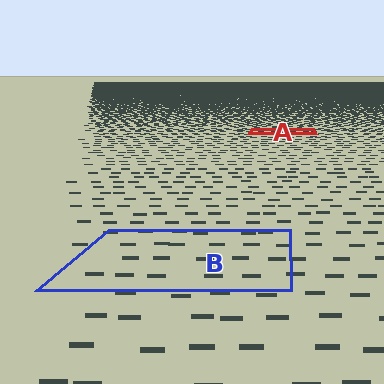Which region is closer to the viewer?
Region B is closer. The texture elements there are larger and more spread out.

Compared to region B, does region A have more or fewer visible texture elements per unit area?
Region A has more texture elements per unit area — they are packed more densely because it is farther away.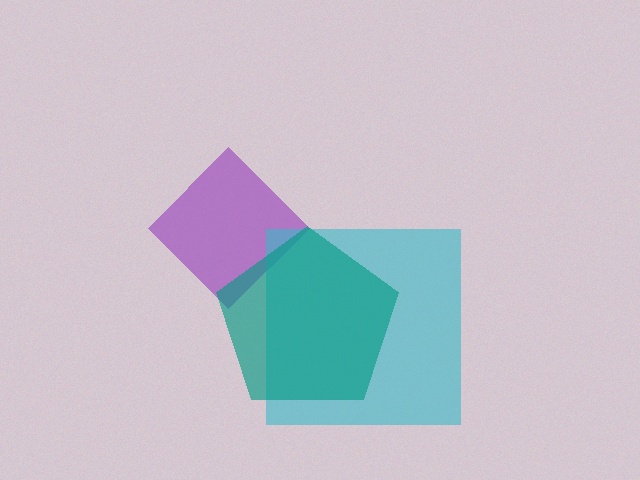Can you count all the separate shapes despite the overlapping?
Yes, there are 3 separate shapes.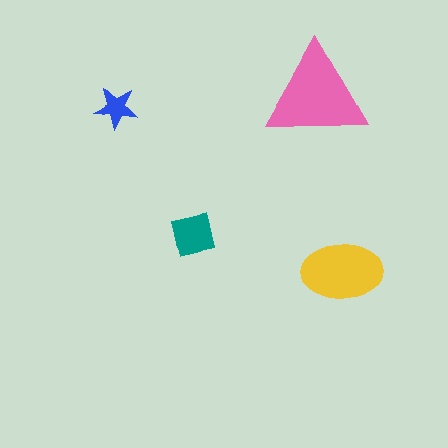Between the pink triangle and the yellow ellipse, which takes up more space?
The pink triangle.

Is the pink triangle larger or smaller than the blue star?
Larger.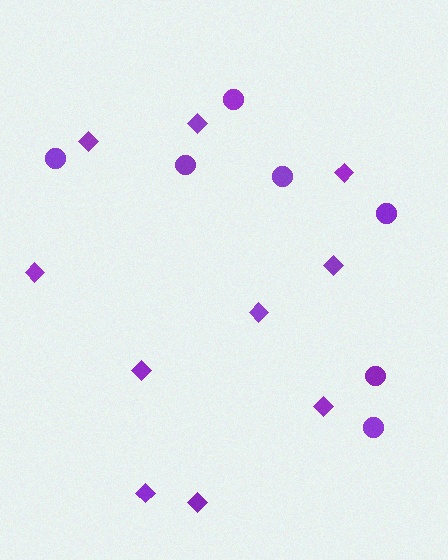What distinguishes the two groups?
There are 2 groups: one group of diamonds (10) and one group of circles (7).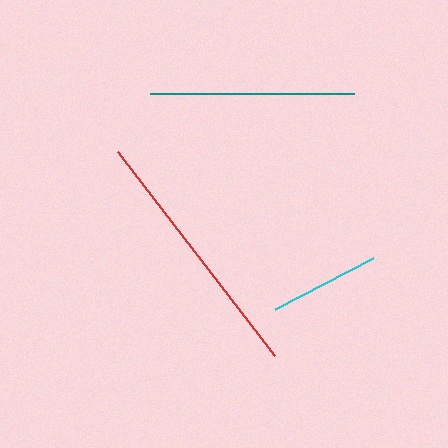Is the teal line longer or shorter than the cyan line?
The teal line is longer than the cyan line.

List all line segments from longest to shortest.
From longest to shortest: red, teal, cyan.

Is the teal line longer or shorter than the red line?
The red line is longer than the teal line.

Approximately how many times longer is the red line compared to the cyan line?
The red line is approximately 2.3 times the length of the cyan line.